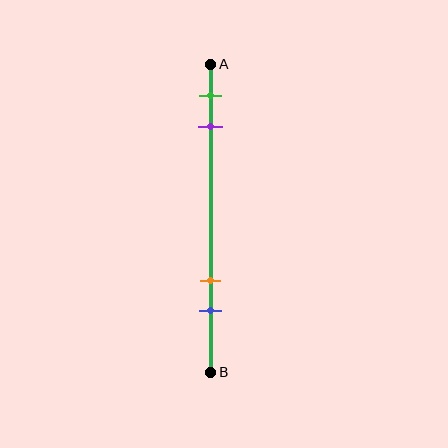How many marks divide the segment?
There are 4 marks dividing the segment.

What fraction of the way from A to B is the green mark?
The green mark is approximately 10% (0.1) of the way from A to B.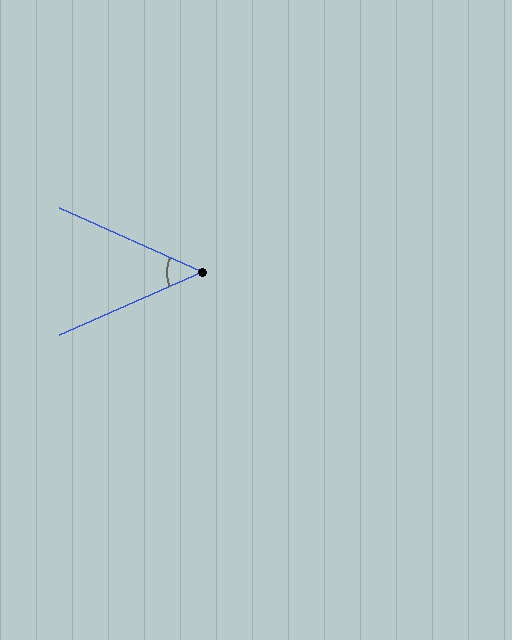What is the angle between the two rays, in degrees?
Approximately 48 degrees.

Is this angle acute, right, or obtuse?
It is acute.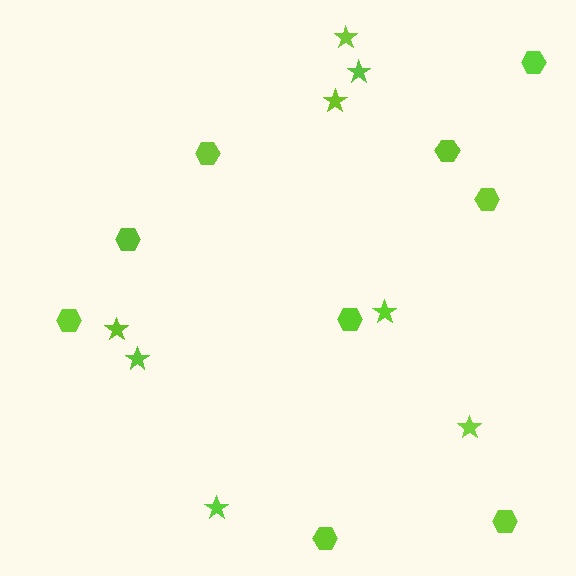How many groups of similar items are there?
There are 2 groups: one group of stars (8) and one group of hexagons (9).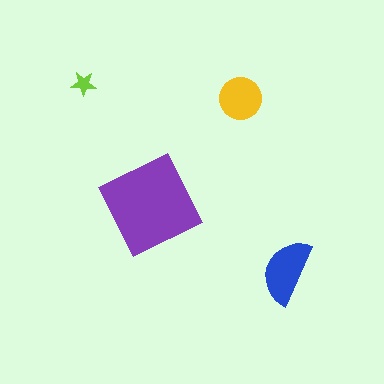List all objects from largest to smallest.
The purple square, the blue semicircle, the yellow circle, the lime star.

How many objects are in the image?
There are 4 objects in the image.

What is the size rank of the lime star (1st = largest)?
4th.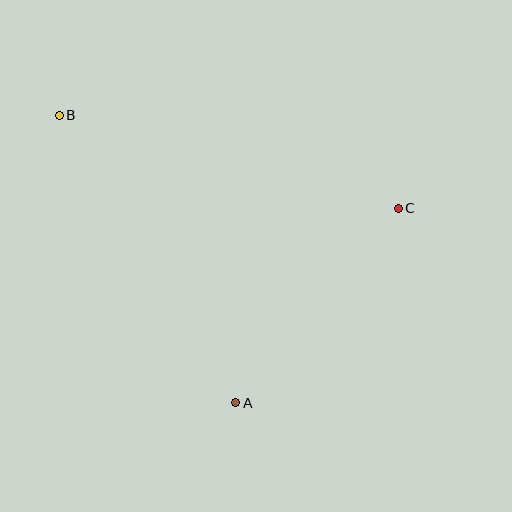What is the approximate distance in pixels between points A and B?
The distance between A and B is approximately 337 pixels.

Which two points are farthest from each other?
Points B and C are farthest from each other.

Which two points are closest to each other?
Points A and C are closest to each other.